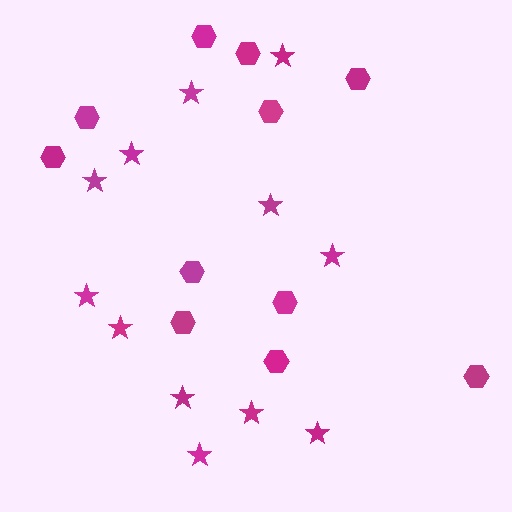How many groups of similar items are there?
There are 2 groups: one group of stars (12) and one group of hexagons (11).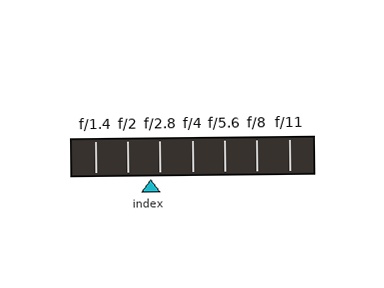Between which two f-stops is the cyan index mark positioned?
The index mark is between f/2 and f/2.8.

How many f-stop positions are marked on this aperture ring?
There are 7 f-stop positions marked.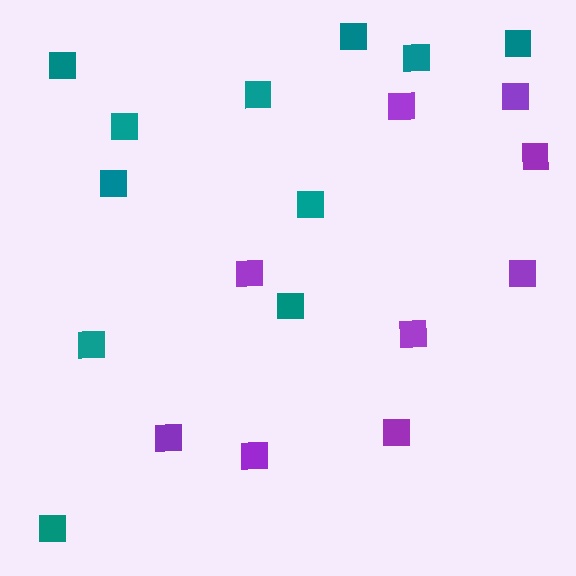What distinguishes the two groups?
There are 2 groups: one group of teal squares (11) and one group of purple squares (9).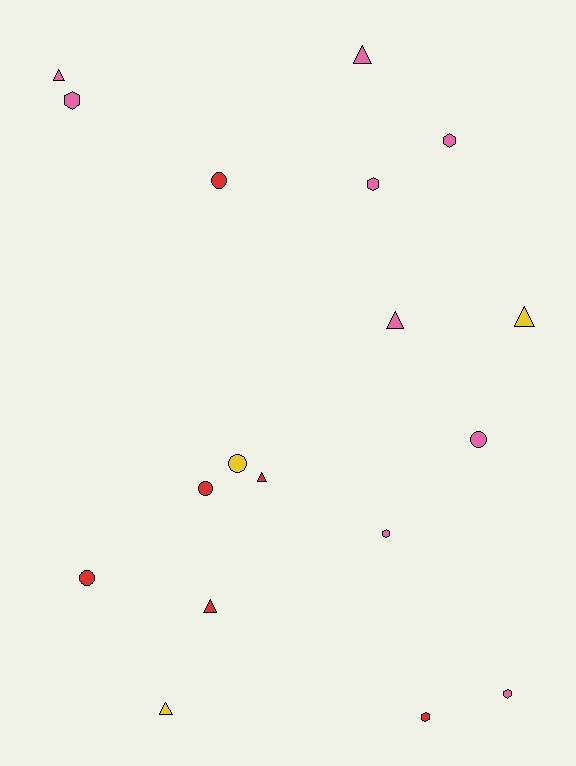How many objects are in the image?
There are 18 objects.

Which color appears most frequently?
Pink, with 9 objects.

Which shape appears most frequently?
Triangle, with 7 objects.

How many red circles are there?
There are 3 red circles.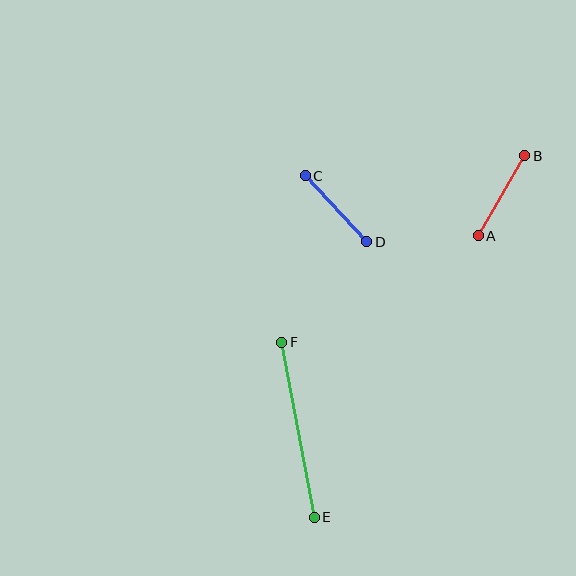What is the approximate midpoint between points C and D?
The midpoint is at approximately (336, 209) pixels.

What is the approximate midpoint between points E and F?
The midpoint is at approximately (298, 430) pixels.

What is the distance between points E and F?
The distance is approximately 178 pixels.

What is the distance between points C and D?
The distance is approximately 90 pixels.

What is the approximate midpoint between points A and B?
The midpoint is at approximately (501, 196) pixels.